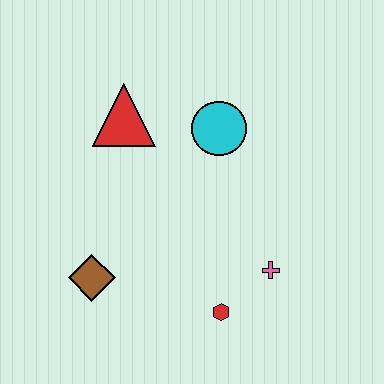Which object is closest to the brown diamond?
The red hexagon is closest to the brown diamond.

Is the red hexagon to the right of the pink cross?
No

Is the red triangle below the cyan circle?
No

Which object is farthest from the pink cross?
The red triangle is farthest from the pink cross.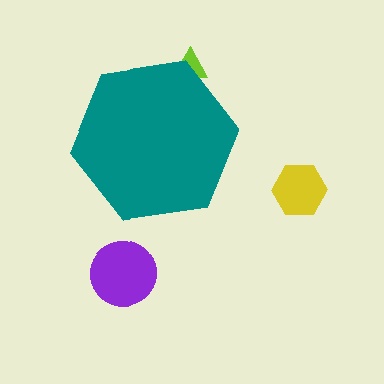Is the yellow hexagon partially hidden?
No, the yellow hexagon is fully visible.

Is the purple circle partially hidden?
No, the purple circle is fully visible.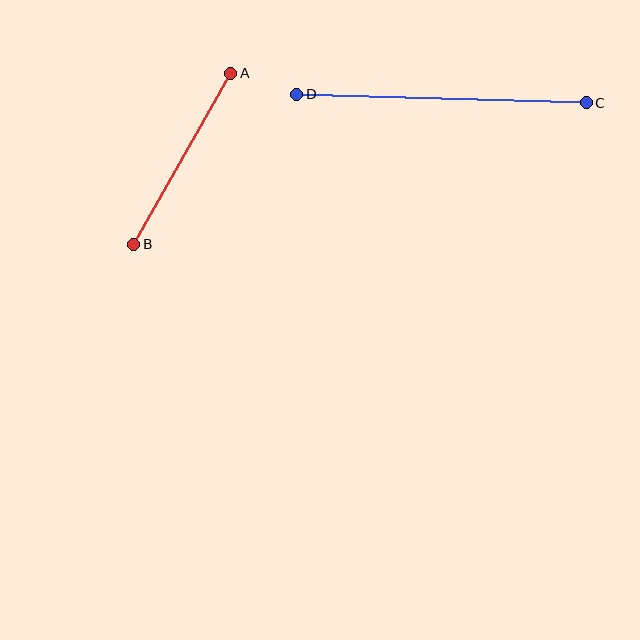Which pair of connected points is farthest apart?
Points C and D are farthest apart.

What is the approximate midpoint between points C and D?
The midpoint is at approximately (442, 98) pixels.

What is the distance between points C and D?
The distance is approximately 290 pixels.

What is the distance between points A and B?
The distance is approximately 197 pixels.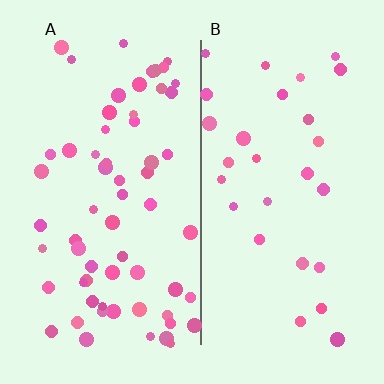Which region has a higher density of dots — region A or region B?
A (the left).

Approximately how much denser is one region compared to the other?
Approximately 2.1× — region A over region B.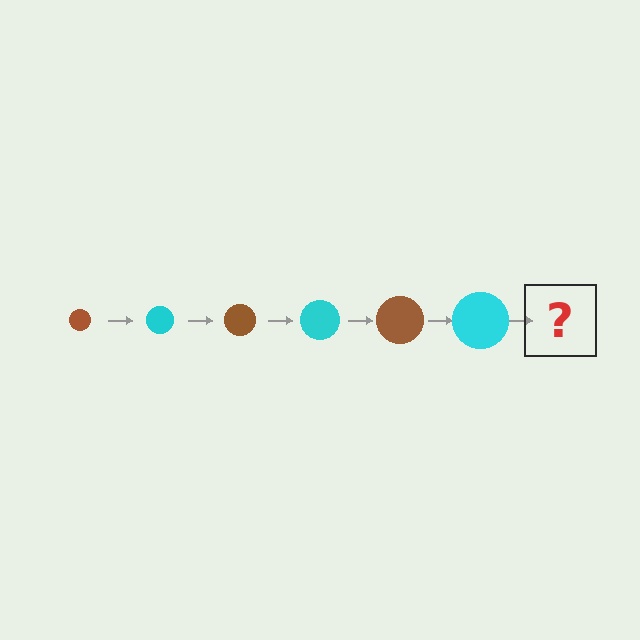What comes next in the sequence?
The next element should be a brown circle, larger than the previous one.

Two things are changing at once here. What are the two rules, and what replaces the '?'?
The two rules are that the circle grows larger each step and the color cycles through brown and cyan. The '?' should be a brown circle, larger than the previous one.